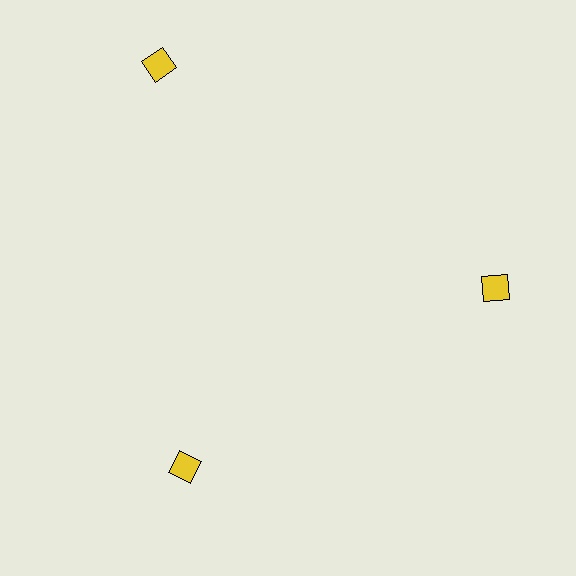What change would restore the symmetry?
The symmetry would be restored by moving it inward, back onto the ring so that all 3 squares sit at equal angles and equal distance from the center.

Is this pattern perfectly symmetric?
No. The 3 yellow squares are arranged in a ring, but one element near the 11 o'clock position is pushed outward from the center, breaking the 3-fold rotational symmetry.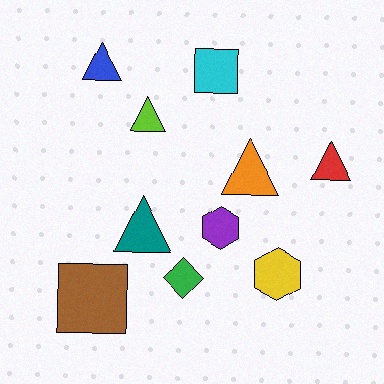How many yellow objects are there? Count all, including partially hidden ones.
There is 1 yellow object.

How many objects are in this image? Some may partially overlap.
There are 10 objects.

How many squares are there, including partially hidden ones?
There are 2 squares.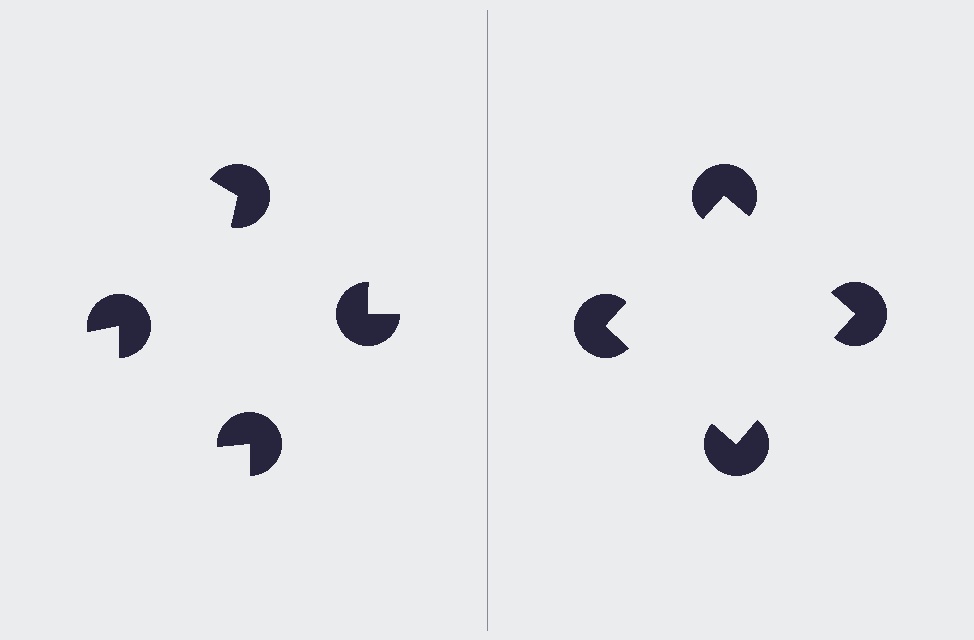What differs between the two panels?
The pac-man discs are positioned identically on both sides; only the wedge orientations differ. On the right they align to a square; on the left they are misaligned.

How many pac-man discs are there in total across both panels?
8 — 4 on each side.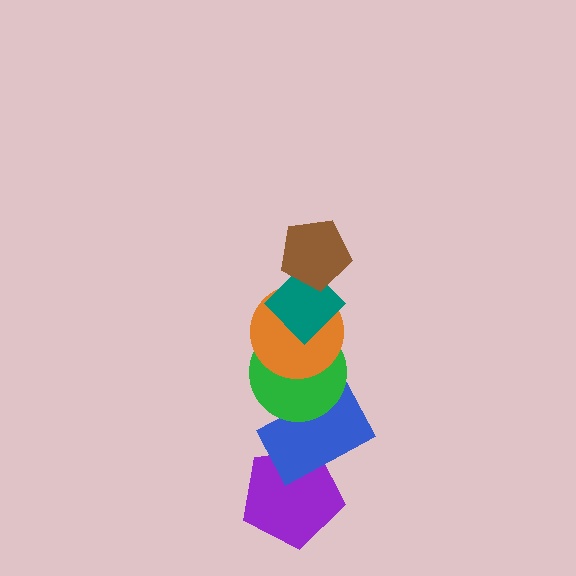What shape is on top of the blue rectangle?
The green circle is on top of the blue rectangle.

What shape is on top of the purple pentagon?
The blue rectangle is on top of the purple pentagon.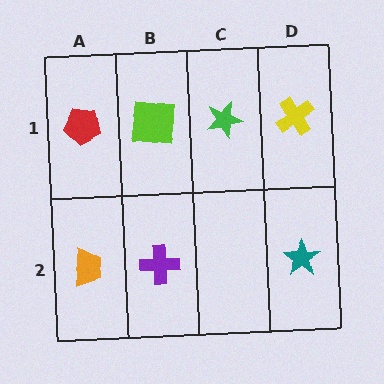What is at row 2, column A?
An orange trapezoid.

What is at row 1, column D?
A yellow cross.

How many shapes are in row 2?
3 shapes.